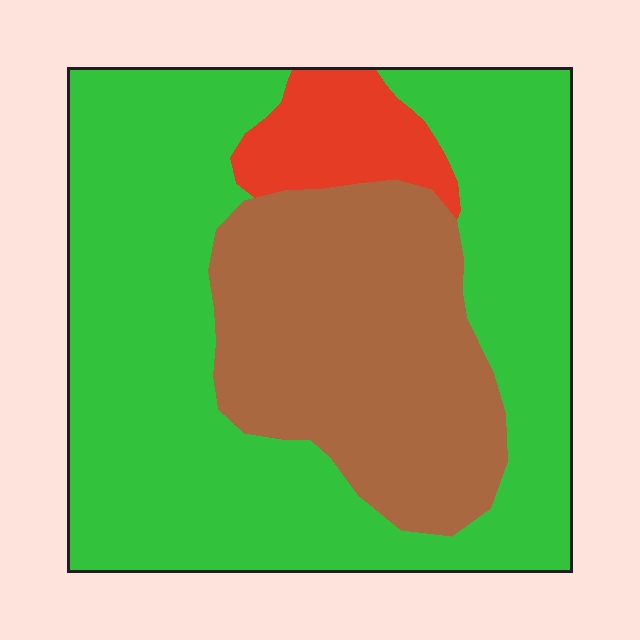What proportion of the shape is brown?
Brown covers about 30% of the shape.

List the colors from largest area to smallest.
From largest to smallest: green, brown, red.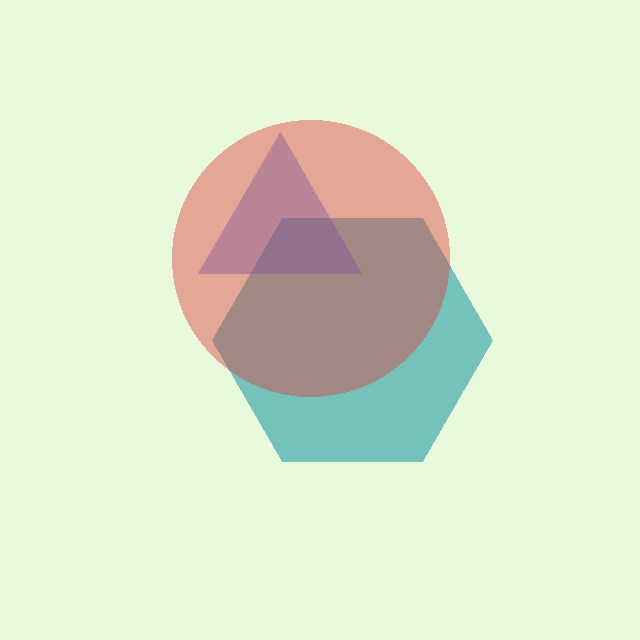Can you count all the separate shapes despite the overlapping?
Yes, there are 3 separate shapes.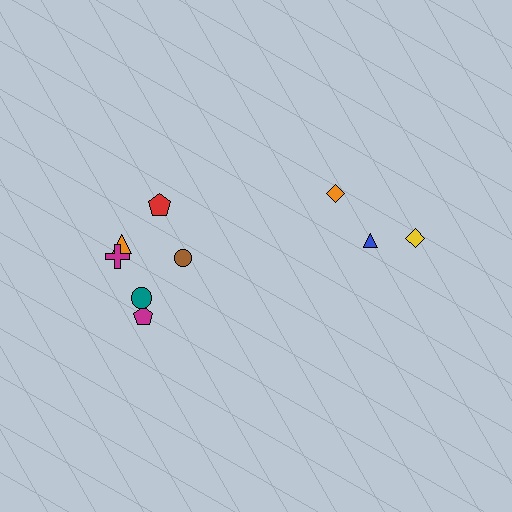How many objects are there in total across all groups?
There are 9 objects.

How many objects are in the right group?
There are 3 objects.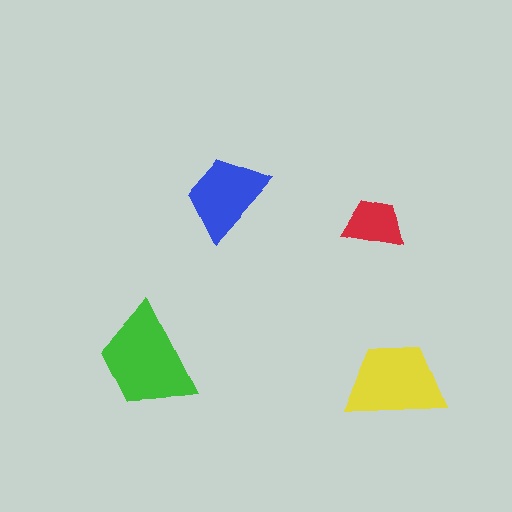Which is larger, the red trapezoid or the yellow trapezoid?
The yellow one.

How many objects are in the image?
There are 4 objects in the image.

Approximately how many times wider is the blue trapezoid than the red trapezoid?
About 1.5 times wider.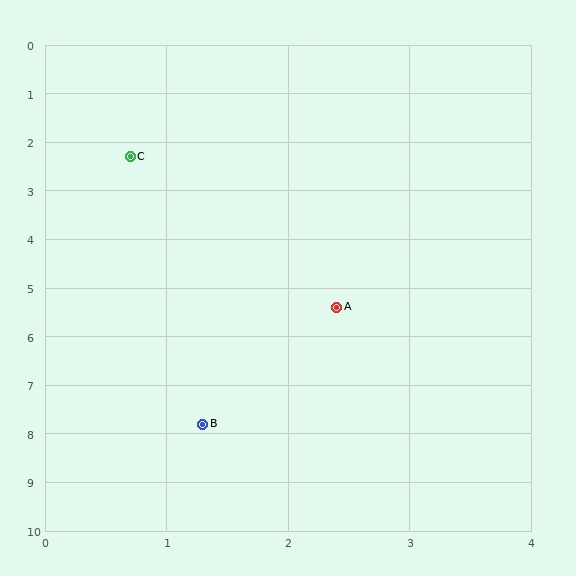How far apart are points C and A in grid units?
Points C and A are about 3.5 grid units apart.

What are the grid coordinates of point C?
Point C is at approximately (0.7, 2.3).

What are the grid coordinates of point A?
Point A is at approximately (2.4, 5.4).